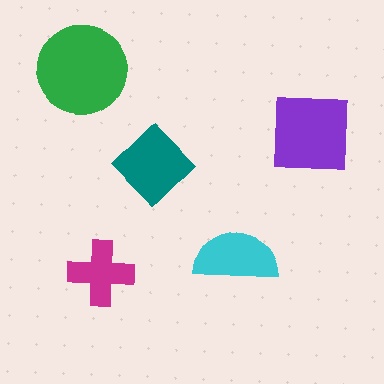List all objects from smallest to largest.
The magenta cross, the cyan semicircle, the teal diamond, the purple square, the green circle.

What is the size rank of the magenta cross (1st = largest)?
5th.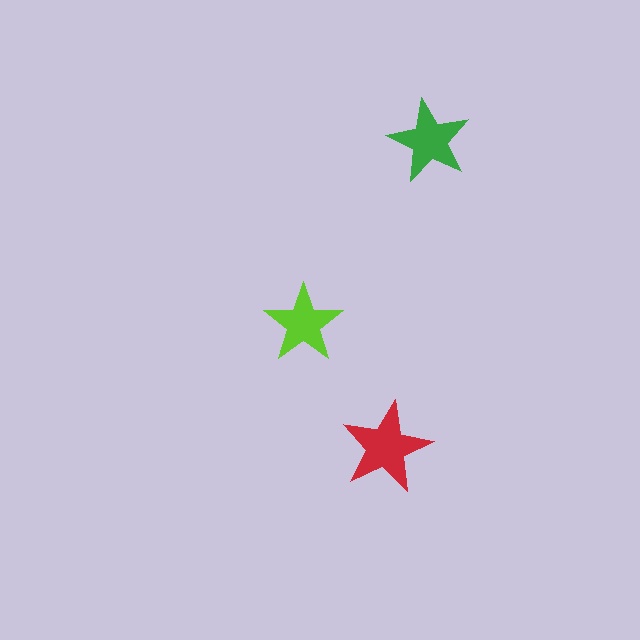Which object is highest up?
The green star is topmost.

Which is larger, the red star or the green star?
The red one.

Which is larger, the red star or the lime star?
The red one.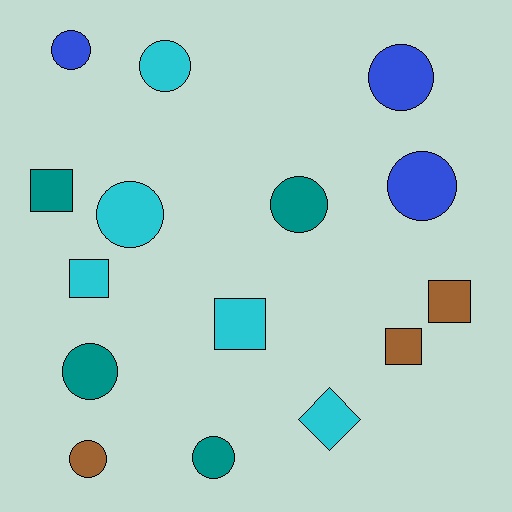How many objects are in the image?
There are 15 objects.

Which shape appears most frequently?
Circle, with 9 objects.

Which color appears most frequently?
Cyan, with 5 objects.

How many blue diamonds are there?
There are no blue diamonds.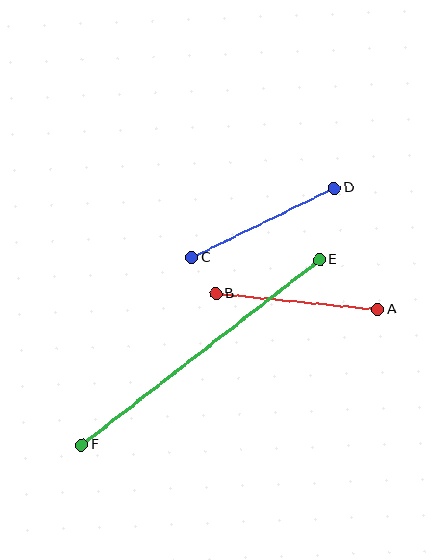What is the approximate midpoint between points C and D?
The midpoint is at approximately (263, 223) pixels.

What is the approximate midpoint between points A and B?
The midpoint is at approximately (297, 302) pixels.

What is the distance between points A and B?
The distance is approximately 163 pixels.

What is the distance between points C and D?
The distance is approximately 159 pixels.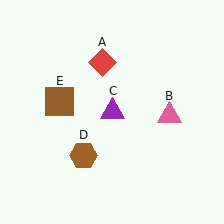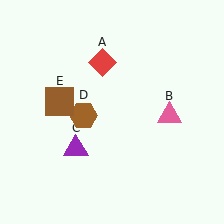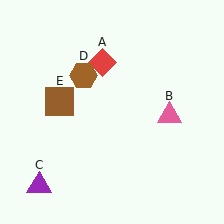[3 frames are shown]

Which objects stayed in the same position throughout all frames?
Red diamond (object A) and pink triangle (object B) and brown square (object E) remained stationary.